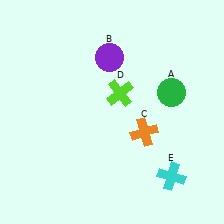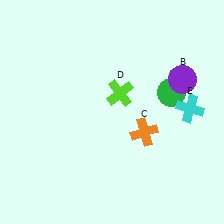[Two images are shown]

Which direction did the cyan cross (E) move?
The cyan cross (E) moved up.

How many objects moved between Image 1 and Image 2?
2 objects moved between the two images.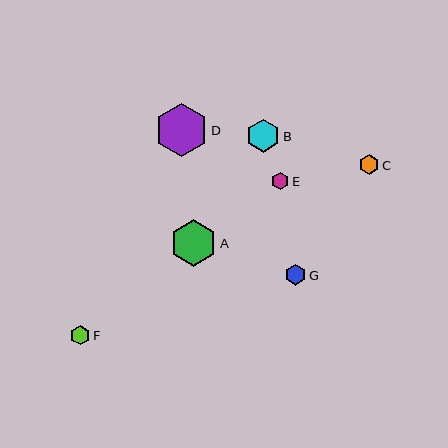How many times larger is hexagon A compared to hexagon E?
Hexagon A is approximately 2.7 times the size of hexagon E.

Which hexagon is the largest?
Hexagon D is the largest with a size of approximately 54 pixels.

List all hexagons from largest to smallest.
From largest to smallest: D, A, B, G, C, F, E.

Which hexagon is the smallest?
Hexagon E is the smallest with a size of approximately 18 pixels.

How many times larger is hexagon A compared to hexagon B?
Hexagon A is approximately 1.4 times the size of hexagon B.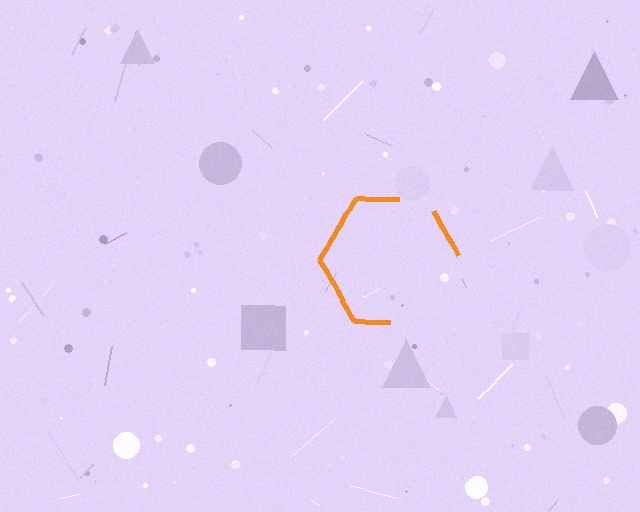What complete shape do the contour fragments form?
The contour fragments form a hexagon.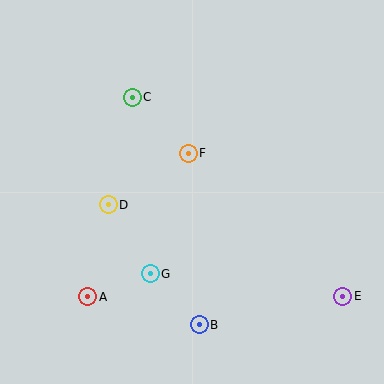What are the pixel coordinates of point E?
Point E is at (343, 296).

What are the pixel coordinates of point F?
Point F is at (188, 153).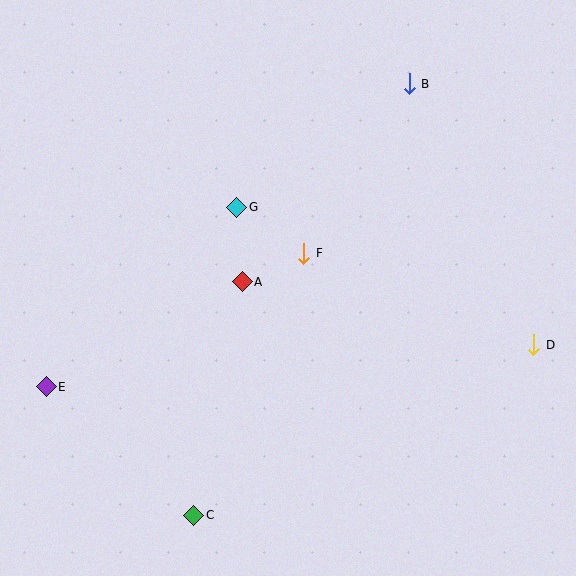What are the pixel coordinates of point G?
Point G is at (237, 207).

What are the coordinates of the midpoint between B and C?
The midpoint between B and C is at (302, 299).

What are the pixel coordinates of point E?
Point E is at (46, 387).